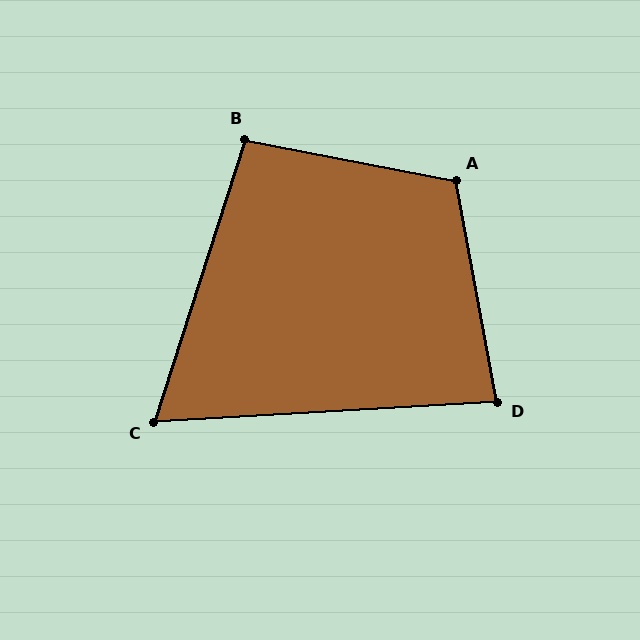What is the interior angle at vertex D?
Approximately 83 degrees (acute).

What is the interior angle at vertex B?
Approximately 97 degrees (obtuse).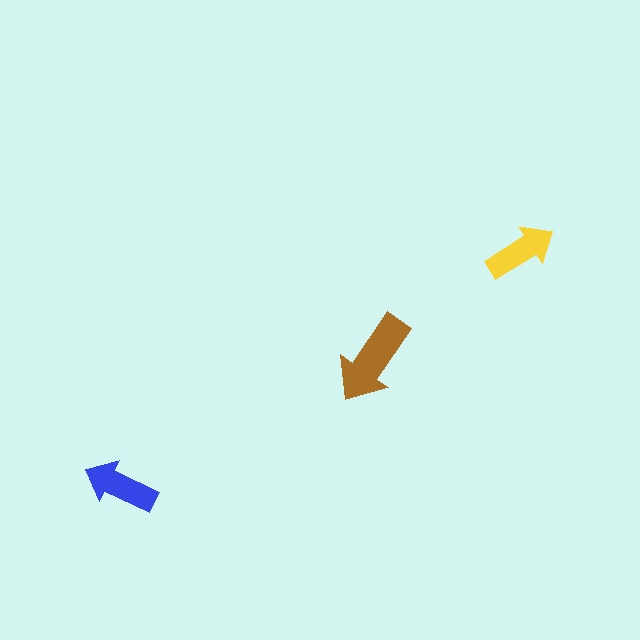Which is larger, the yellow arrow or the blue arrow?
The blue one.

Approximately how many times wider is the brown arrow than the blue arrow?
About 1.5 times wider.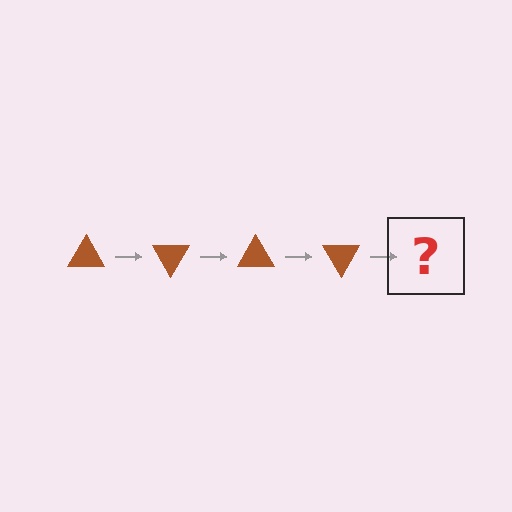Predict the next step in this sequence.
The next step is a brown triangle rotated 240 degrees.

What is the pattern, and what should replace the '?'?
The pattern is that the triangle rotates 60 degrees each step. The '?' should be a brown triangle rotated 240 degrees.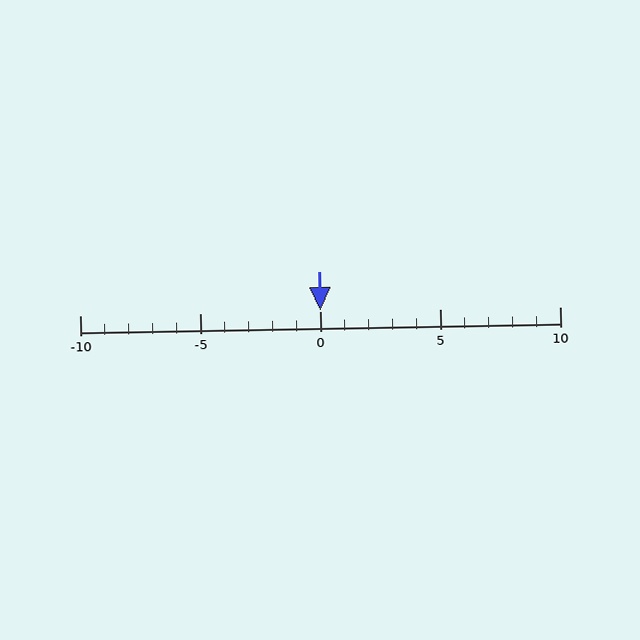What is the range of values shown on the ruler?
The ruler shows values from -10 to 10.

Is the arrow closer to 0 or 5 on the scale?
The arrow is closer to 0.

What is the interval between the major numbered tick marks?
The major tick marks are spaced 5 units apart.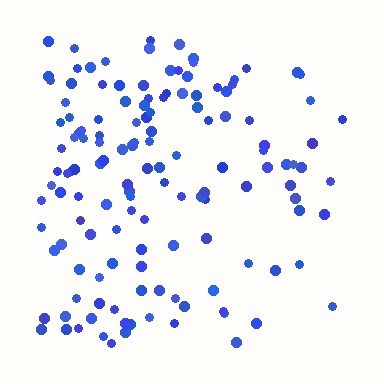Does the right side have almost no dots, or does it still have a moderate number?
Still a moderate number, just noticeably fewer than the left.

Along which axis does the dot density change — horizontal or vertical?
Horizontal.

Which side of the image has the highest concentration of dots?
The left.